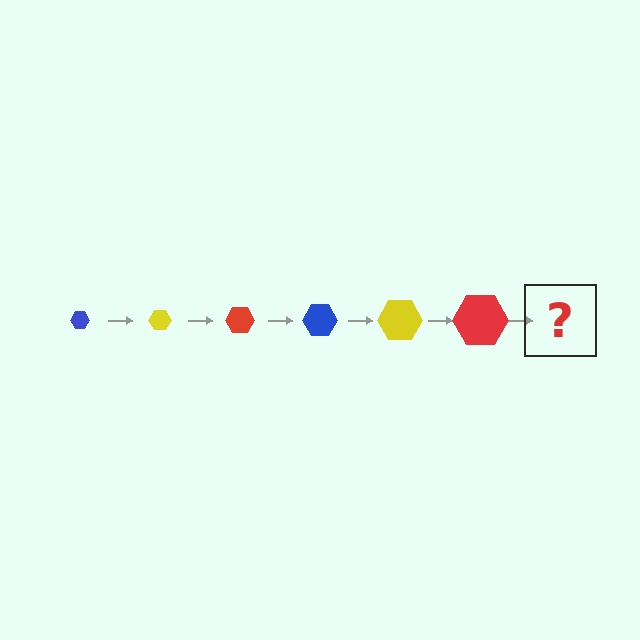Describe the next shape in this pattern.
It should be a blue hexagon, larger than the previous one.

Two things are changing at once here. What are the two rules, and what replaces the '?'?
The two rules are that the hexagon grows larger each step and the color cycles through blue, yellow, and red. The '?' should be a blue hexagon, larger than the previous one.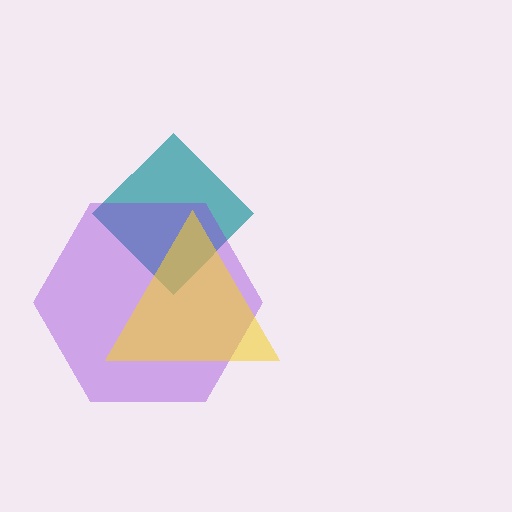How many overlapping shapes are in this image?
There are 3 overlapping shapes in the image.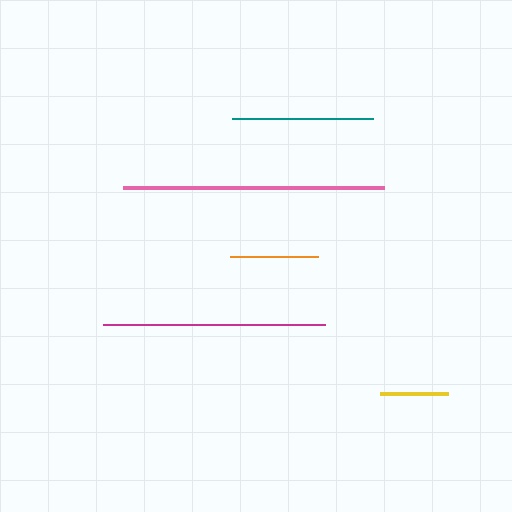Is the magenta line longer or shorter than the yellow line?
The magenta line is longer than the yellow line.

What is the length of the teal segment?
The teal segment is approximately 141 pixels long.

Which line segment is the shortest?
The yellow line is the shortest at approximately 68 pixels.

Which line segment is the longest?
The pink line is the longest at approximately 261 pixels.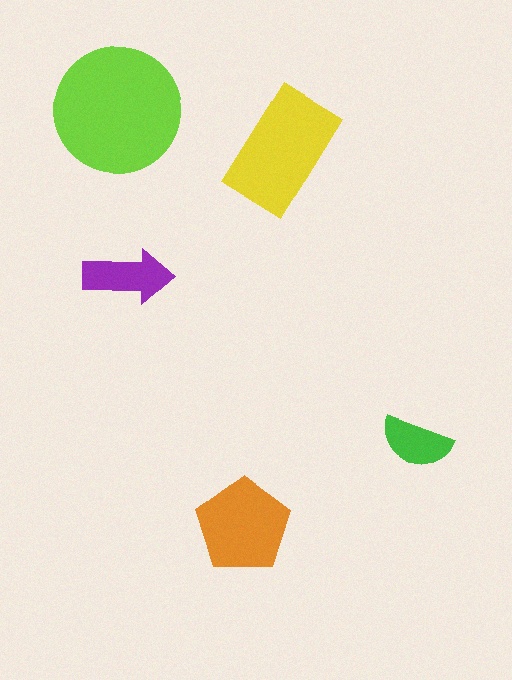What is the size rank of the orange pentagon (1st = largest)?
3rd.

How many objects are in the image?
There are 5 objects in the image.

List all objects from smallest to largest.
The green semicircle, the purple arrow, the orange pentagon, the yellow rectangle, the lime circle.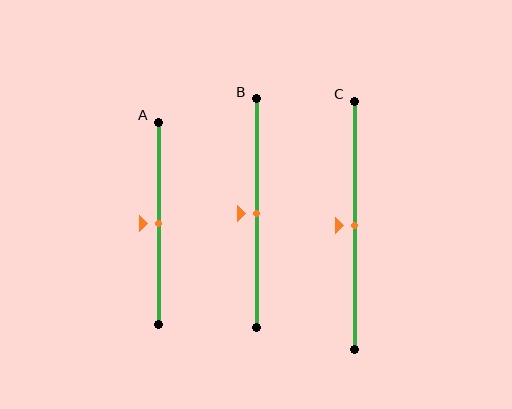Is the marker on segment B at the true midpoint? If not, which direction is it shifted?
Yes, the marker on segment B is at the true midpoint.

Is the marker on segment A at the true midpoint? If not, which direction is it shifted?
Yes, the marker on segment A is at the true midpoint.